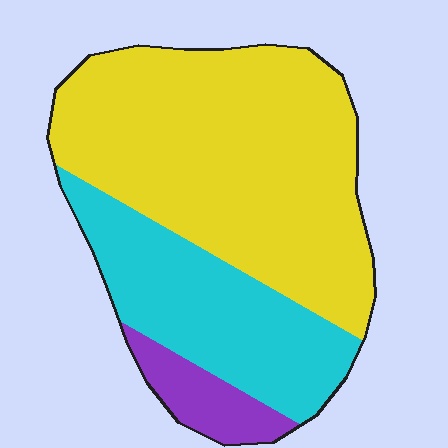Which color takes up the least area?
Purple, at roughly 10%.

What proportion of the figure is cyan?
Cyan covers about 30% of the figure.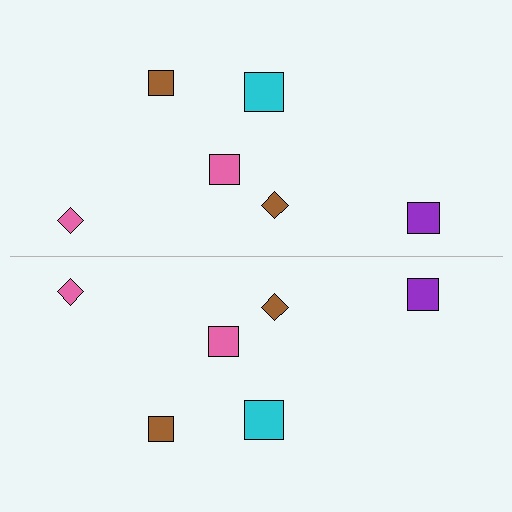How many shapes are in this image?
There are 12 shapes in this image.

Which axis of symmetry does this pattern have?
The pattern has a horizontal axis of symmetry running through the center of the image.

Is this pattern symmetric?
Yes, this pattern has bilateral (reflection) symmetry.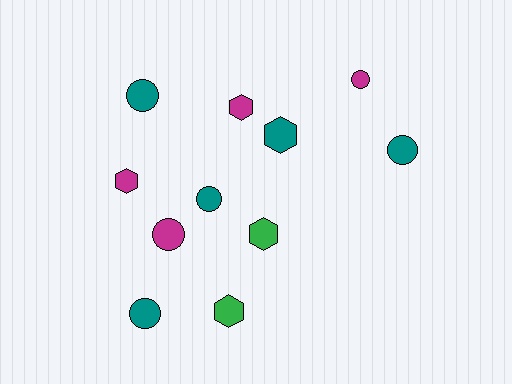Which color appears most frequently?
Teal, with 5 objects.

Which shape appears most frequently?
Circle, with 6 objects.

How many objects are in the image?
There are 11 objects.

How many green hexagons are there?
There are 2 green hexagons.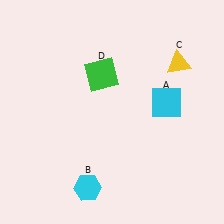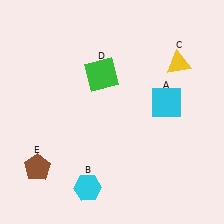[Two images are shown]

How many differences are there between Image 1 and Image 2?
There is 1 difference between the two images.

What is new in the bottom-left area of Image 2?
A brown pentagon (E) was added in the bottom-left area of Image 2.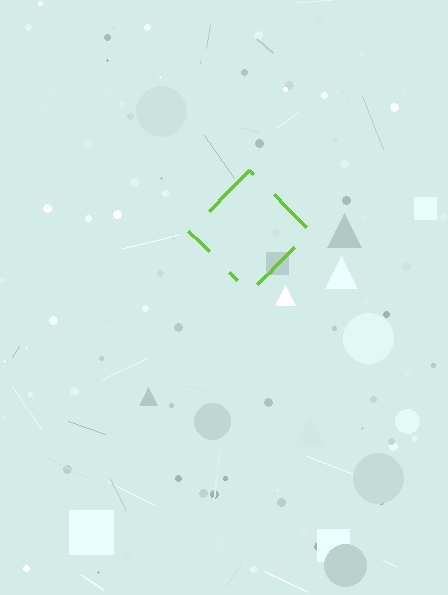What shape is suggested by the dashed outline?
The dashed outline suggests a diamond.